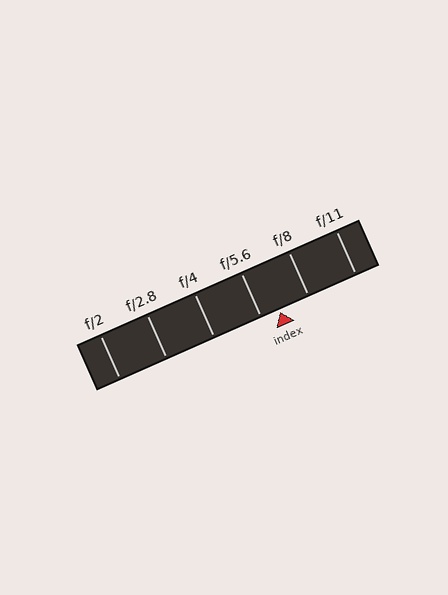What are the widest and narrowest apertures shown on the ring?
The widest aperture shown is f/2 and the narrowest is f/11.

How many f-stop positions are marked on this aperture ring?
There are 6 f-stop positions marked.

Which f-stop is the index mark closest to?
The index mark is closest to f/5.6.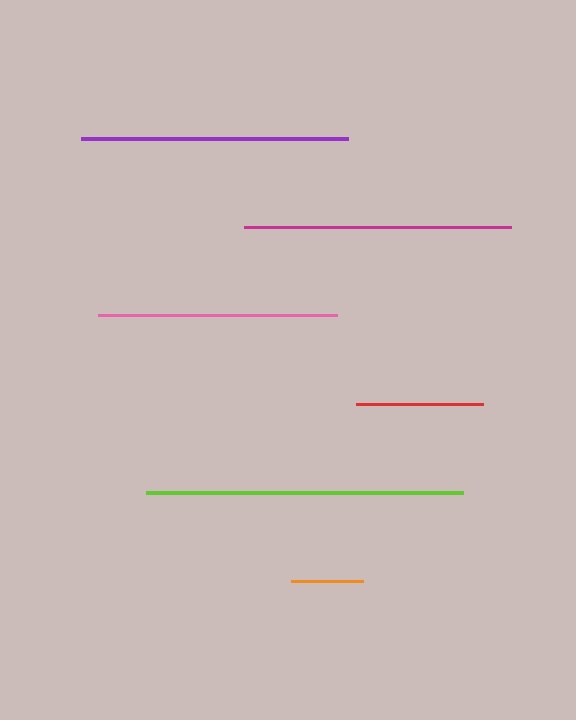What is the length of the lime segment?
The lime segment is approximately 317 pixels long.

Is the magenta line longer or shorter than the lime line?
The lime line is longer than the magenta line.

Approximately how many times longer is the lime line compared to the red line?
The lime line is approximately 2.5 times the length of the red line.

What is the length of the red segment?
The red segment is approximately 127 pixels long.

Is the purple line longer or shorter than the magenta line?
The magenta line is longer than the purple line.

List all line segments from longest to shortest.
From longest to shortest: lime, magenta, purple, pink, red, orange.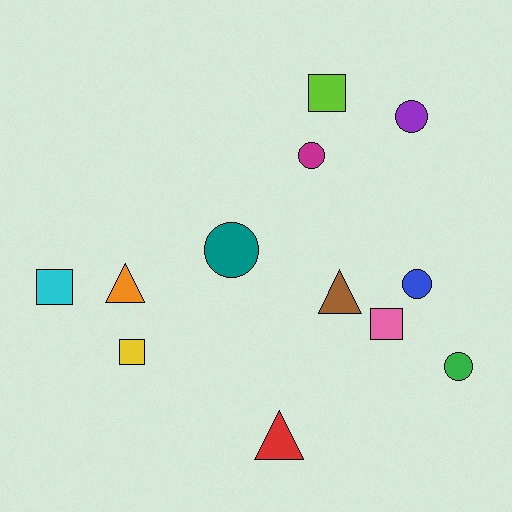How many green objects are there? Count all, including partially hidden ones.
There is 1 green object.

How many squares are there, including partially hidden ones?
There are 4 squares.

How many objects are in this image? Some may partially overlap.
There are 12 objects.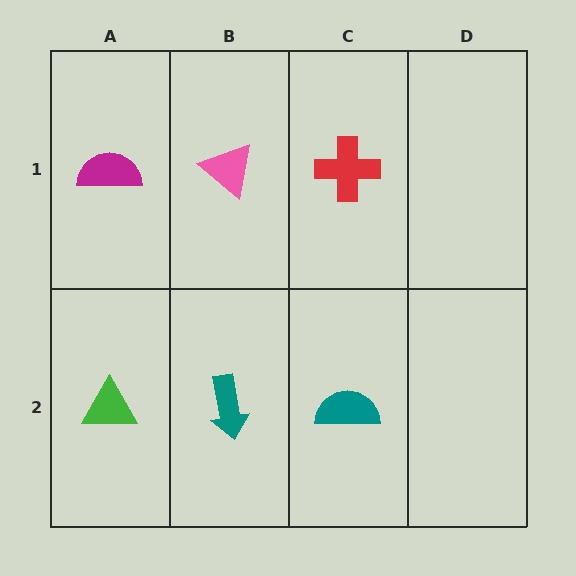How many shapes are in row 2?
3 shapes.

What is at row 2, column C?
A teal semicircle.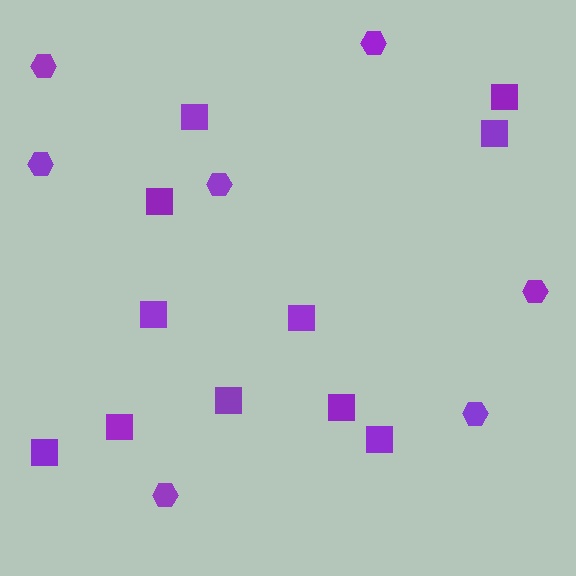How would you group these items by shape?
There are 2 groups: one group of squares (11) and one group of hexagons (7).